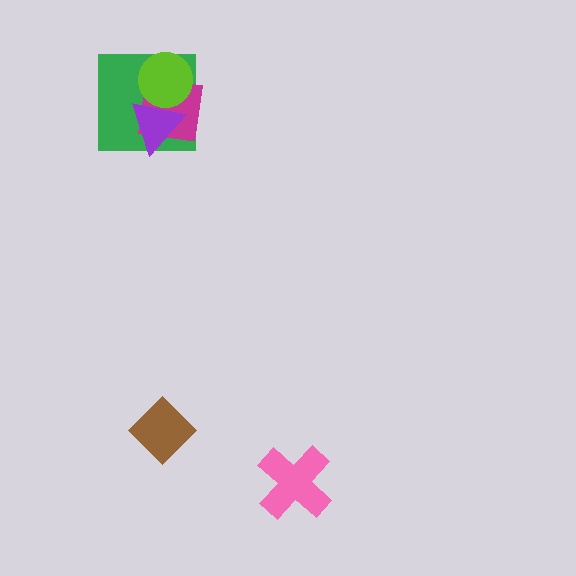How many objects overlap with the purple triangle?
3 objects overlap with the purple triangle.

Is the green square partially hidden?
Yes, it is partially covered by another shape.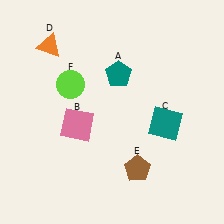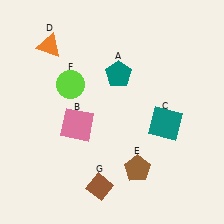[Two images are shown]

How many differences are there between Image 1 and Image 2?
There is 1 difference between the two images.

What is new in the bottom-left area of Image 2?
A brown diamond (G) was added in the bottom-left area of Image 2.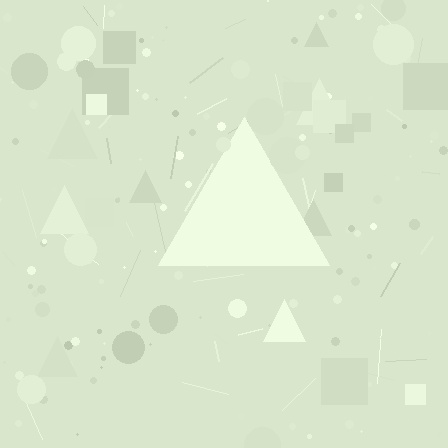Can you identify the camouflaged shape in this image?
The camouflaged shape is a triangle.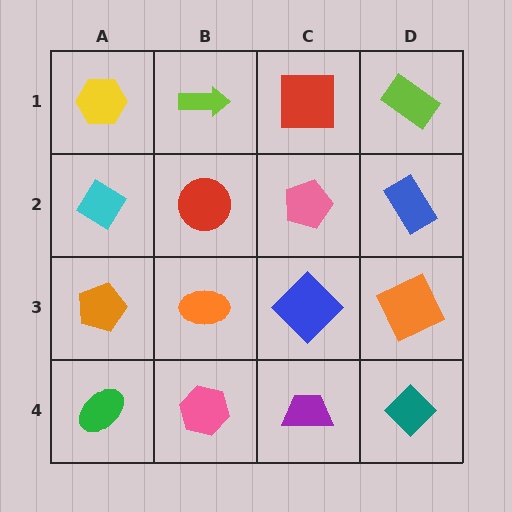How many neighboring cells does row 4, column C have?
3.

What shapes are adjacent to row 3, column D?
A blue rectangle (row 2, column D), a teal diamond (row 4, column D), a blue diamond (row 3, column C).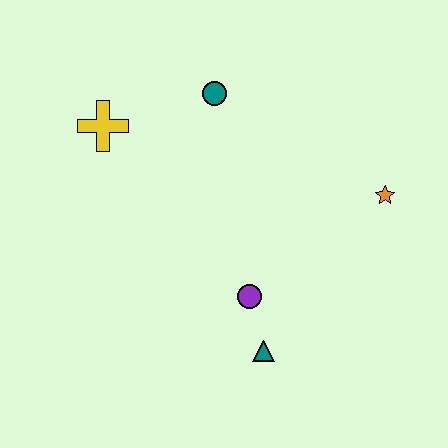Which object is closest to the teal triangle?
The purple circle is closest to the teal triangle.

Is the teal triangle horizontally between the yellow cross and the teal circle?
No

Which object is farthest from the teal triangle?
The yellow cross is farthest from the teal triangle.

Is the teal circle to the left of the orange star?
Yes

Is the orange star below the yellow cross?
Yes